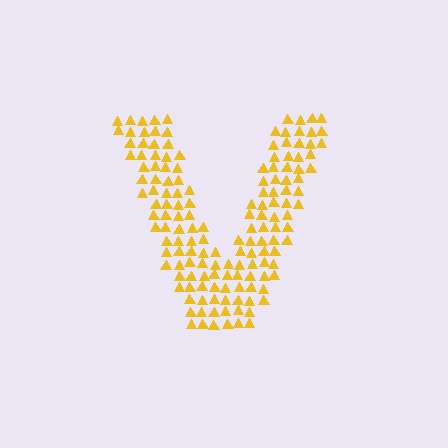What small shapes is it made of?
It is made of small triangles.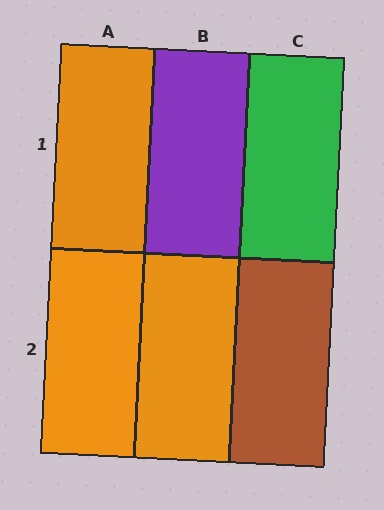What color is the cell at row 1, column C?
Green.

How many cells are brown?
1 cell is brown.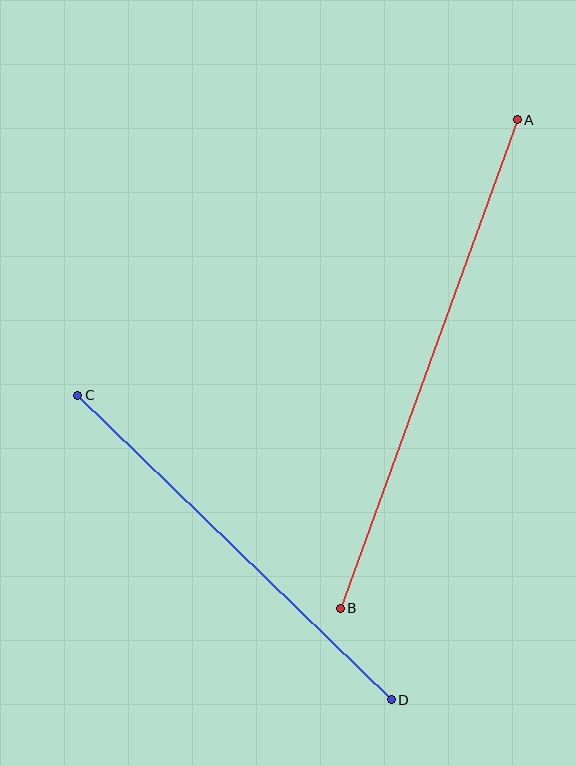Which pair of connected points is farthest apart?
Points A and B are farthest apart.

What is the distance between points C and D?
The distance is approximately 437 pixels.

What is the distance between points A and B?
The distance is approximately 520 pixels.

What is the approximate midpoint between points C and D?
The midpoint is at approximately (235, 547) pixels.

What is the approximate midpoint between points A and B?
The midpoint is at approximately (429, 364) pixels.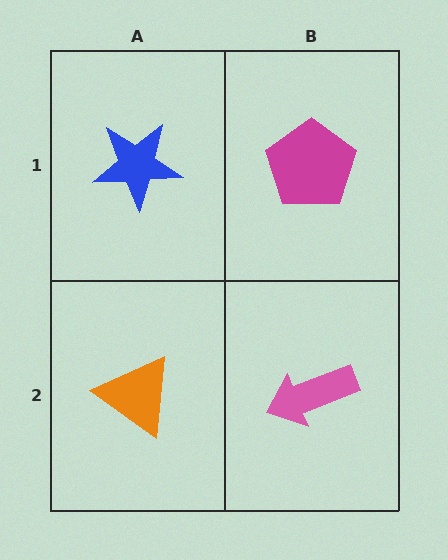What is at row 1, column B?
A magenta pentagon.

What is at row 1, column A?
A blue star.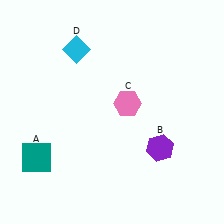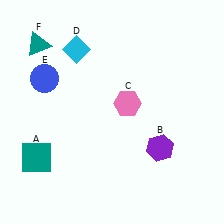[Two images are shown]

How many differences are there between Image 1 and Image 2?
There are 2 differences between the two images.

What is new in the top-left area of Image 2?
A blue circle (E) was added in the top-left area of Image 2.